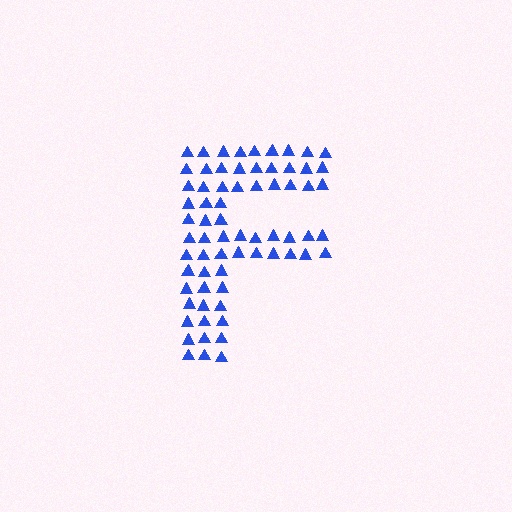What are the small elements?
The small elements are triangles.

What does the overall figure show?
The overall figure shows the letter F.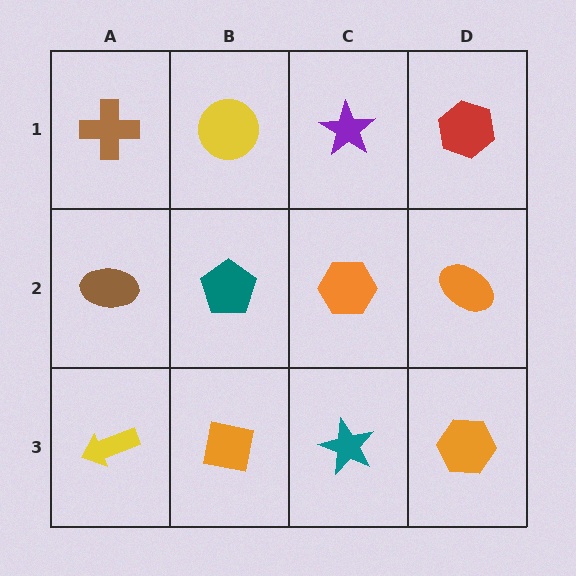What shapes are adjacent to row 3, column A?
A brown ellipse (row 2, column A), an orange square (row 3, column B).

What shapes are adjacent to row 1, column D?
An orange ellipse (row 2, column D), a purple star (row 1, column C).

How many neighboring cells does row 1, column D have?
2.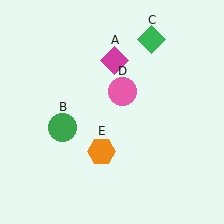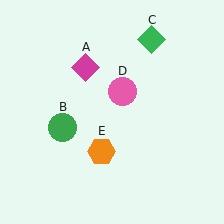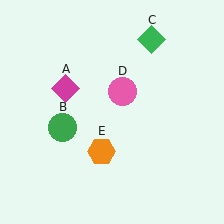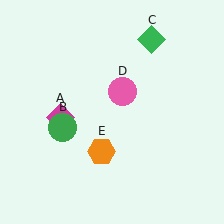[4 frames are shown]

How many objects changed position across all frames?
1 object changed position: magenta diamond (object A).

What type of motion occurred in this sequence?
The magenta diamond (object A) rotated counterclockwise around the center of the scene.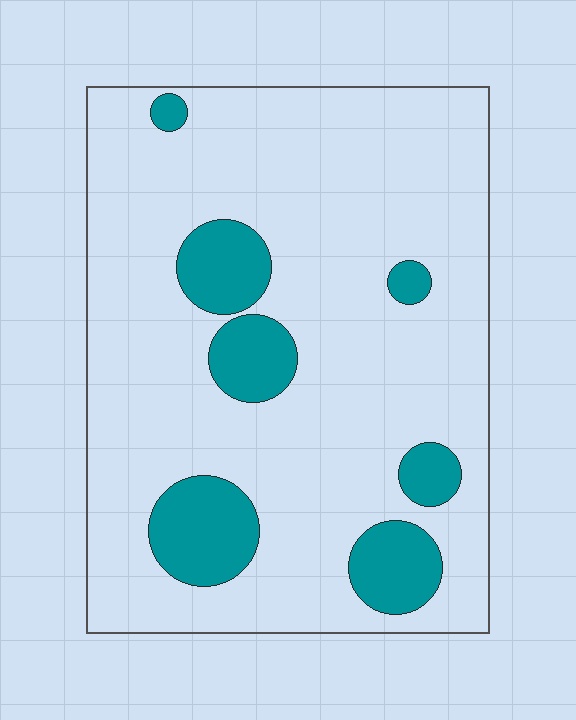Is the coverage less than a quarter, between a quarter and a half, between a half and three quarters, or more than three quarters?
Less than a quarter.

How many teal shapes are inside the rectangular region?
7.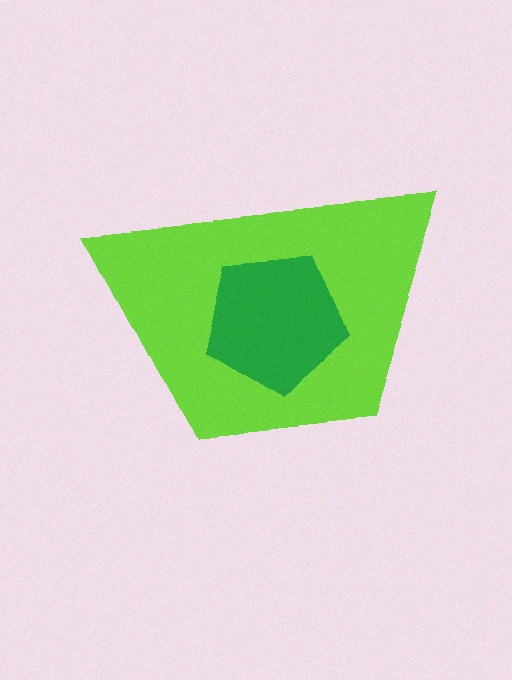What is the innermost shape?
The green pentagon.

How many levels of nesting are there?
2.